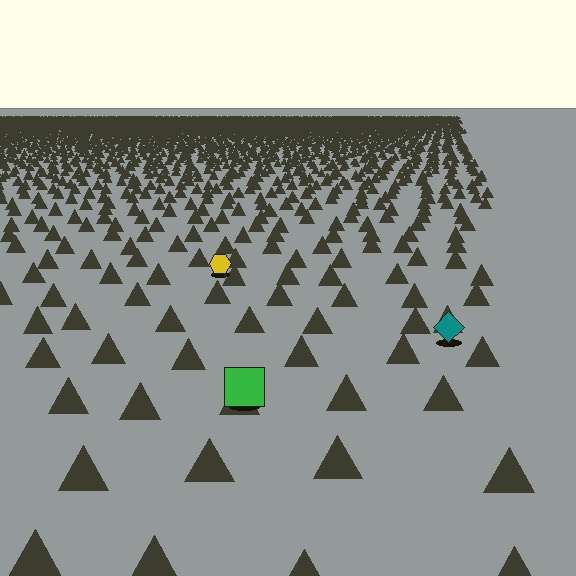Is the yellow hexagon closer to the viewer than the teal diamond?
No. The teal diamond is closer — you can tell from the texture gradient: the ground texture is coarser near it.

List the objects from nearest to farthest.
From nearest to farthest: the green square, the teal diamond, the yellow hexagon.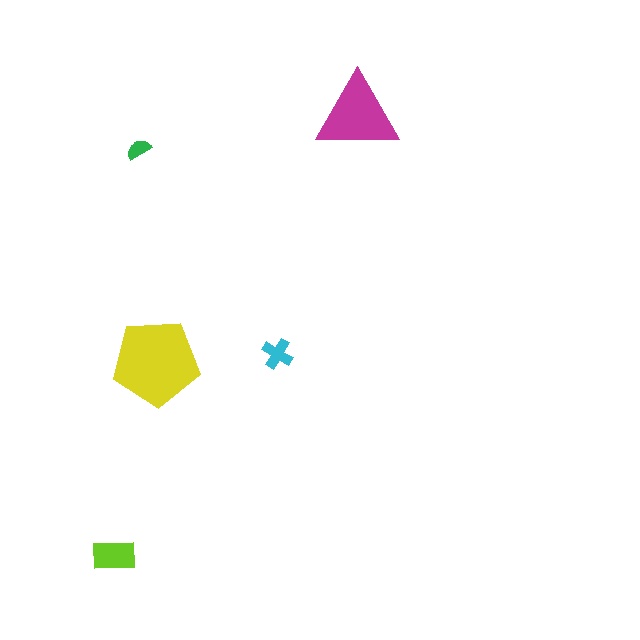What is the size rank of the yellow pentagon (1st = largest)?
1st.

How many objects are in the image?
There are 5 objects in the image.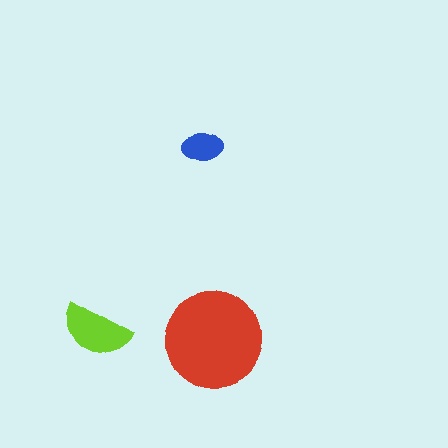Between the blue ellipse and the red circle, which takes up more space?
The red circle.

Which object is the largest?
The red circle.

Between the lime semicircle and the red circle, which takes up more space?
The red circle.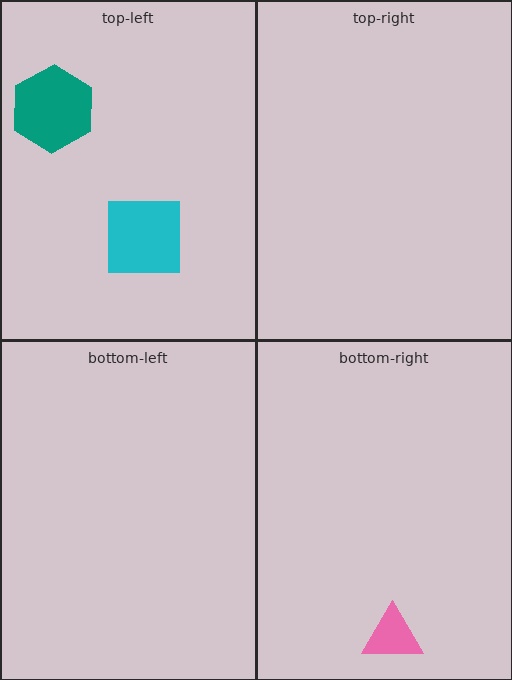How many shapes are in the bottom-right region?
1.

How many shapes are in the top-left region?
2.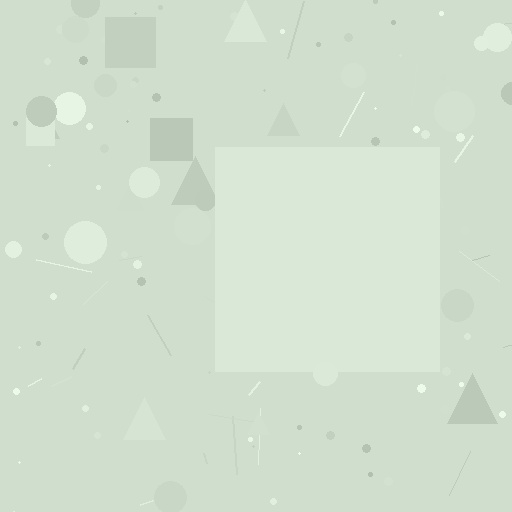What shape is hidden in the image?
A square is hidden in the image.